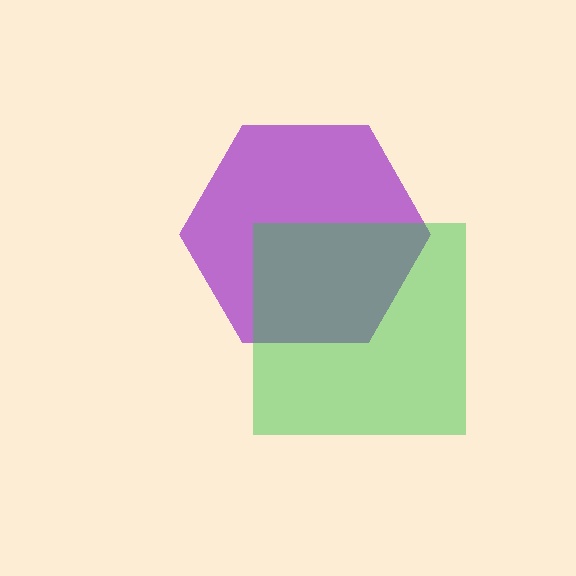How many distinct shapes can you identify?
There are 2 distinct shapes: a purple hexagon, a green square.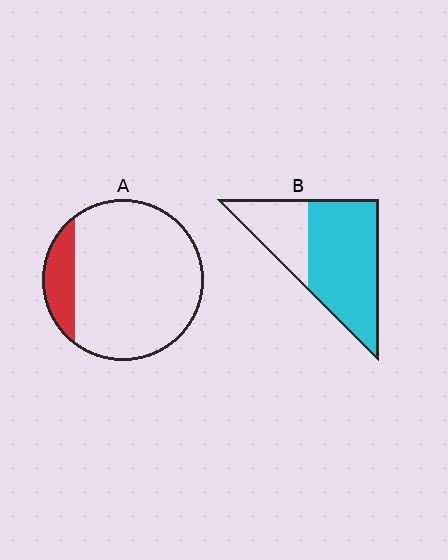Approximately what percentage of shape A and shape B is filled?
A is approximately 15% and B is approximately 70%.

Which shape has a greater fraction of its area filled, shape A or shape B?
Shape B.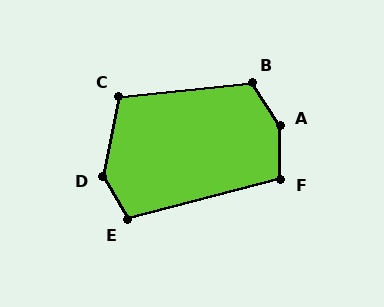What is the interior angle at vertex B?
Approximately 118 degrees (obtuse).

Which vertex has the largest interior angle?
A, at approximately 147 degrees.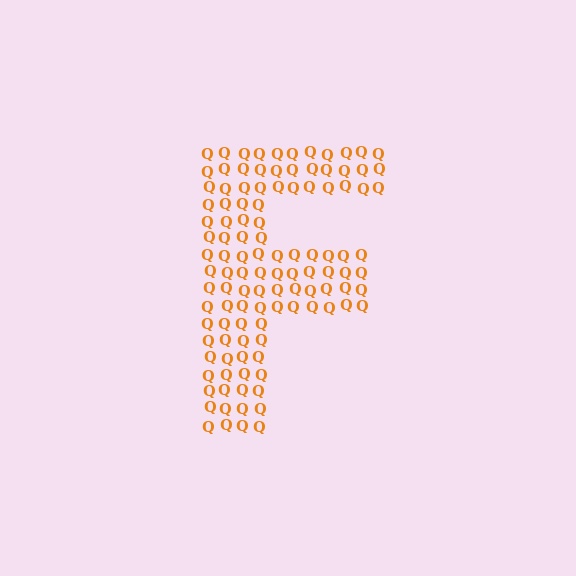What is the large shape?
The large shape is the letter F.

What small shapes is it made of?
It is made of small letter Q's.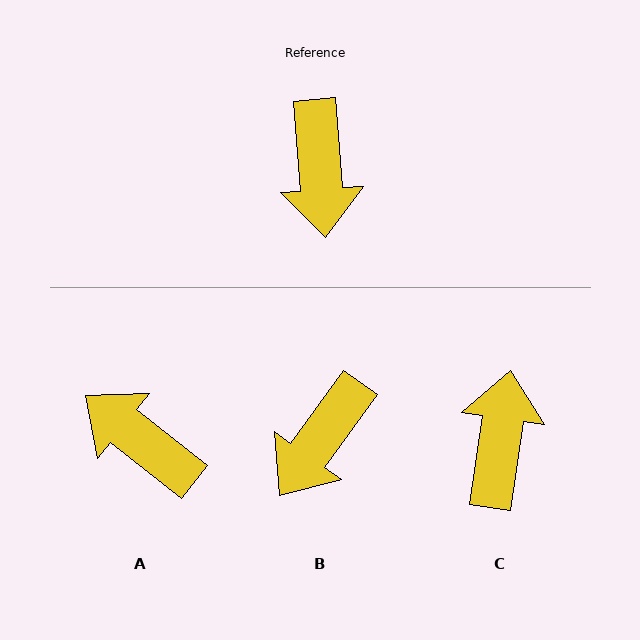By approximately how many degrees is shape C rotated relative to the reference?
Approximately 167 degrees counter-clockwise.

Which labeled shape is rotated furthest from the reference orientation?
C, about 167 degrees away.